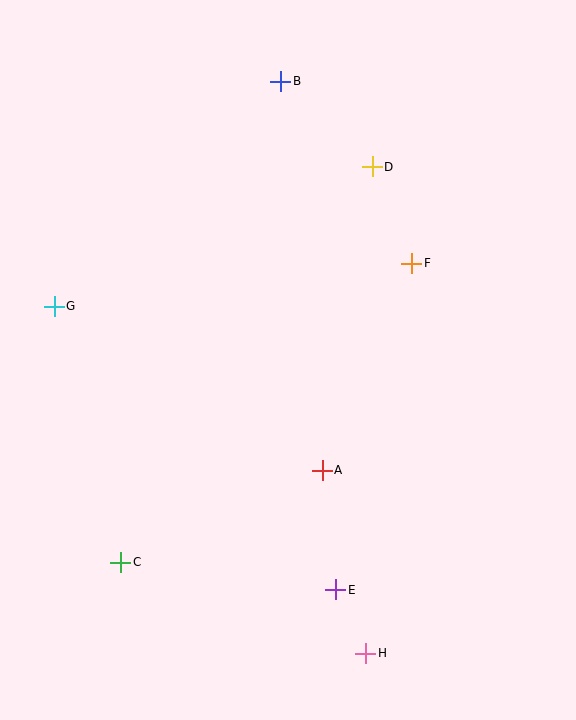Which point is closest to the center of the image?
Point A at (322, 470) is closest to the center.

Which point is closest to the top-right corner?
Point D is closest to the top-right corner.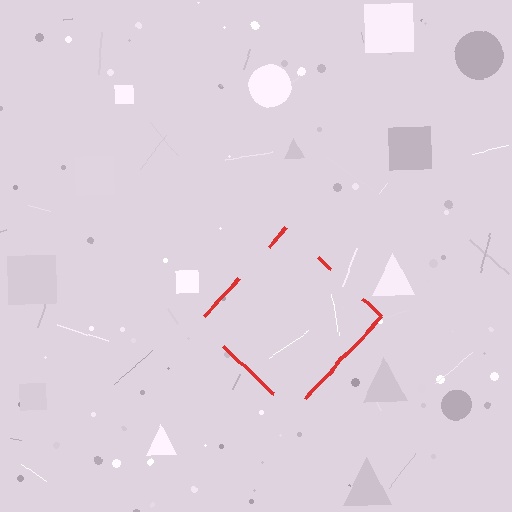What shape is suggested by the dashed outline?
The dashed outline suggests a diamond.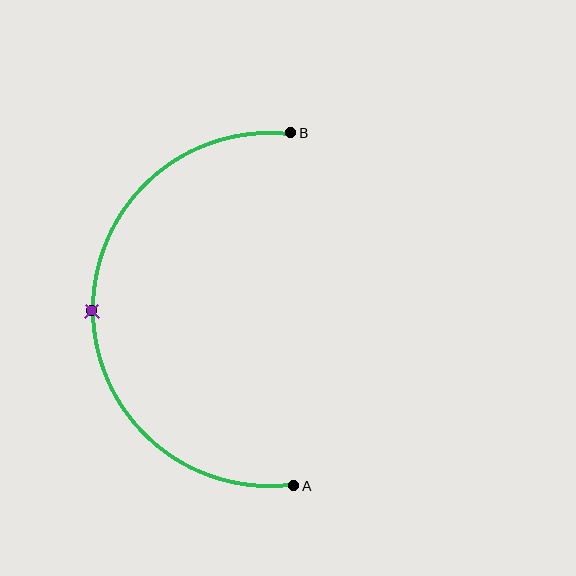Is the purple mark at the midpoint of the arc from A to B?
Yes. The purple mark lies on the arc at equal arc-length from both A and B — it is the arc midpoint.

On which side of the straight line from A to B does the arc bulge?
The arc bulges to the left of the straight line connecting A and B.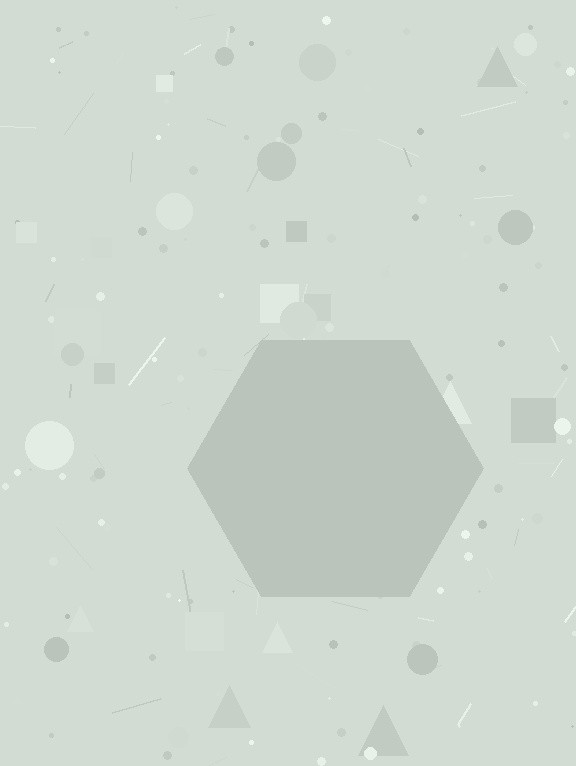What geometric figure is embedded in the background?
A hexagon is embedded in the background.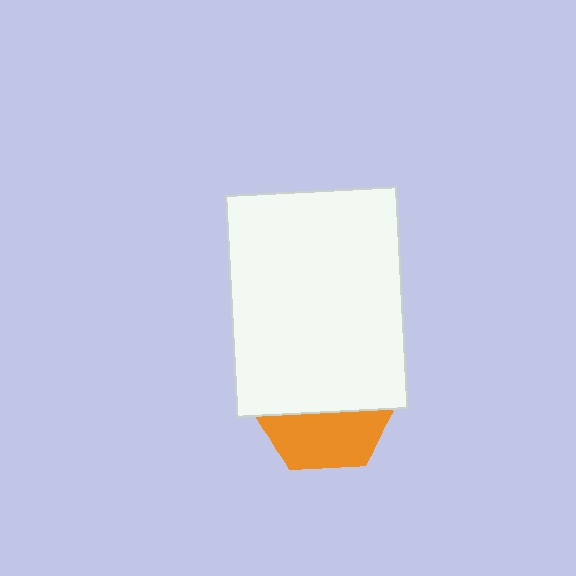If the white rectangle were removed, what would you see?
You would see the complete orange hexagon.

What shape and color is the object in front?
The object in front is a white rectangle.